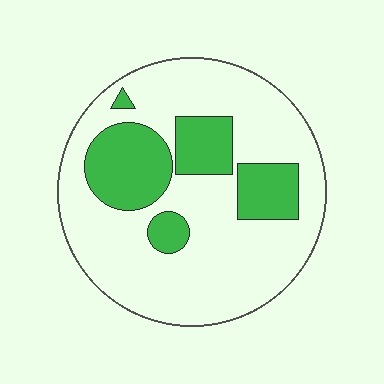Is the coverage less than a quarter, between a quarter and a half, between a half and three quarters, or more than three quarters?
Between a quarter and a half.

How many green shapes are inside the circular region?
5.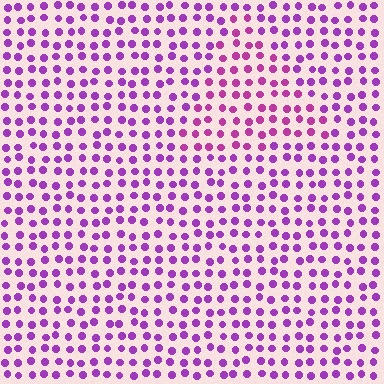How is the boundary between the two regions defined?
The boundary is defined purely by a slight shift in hue (about 25 degrees). Spacing, size, and orientation are identical on both sides.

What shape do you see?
I see a triangle.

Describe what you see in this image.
The image is filled with small purple elements in a uniform arrangement. A triangle-shaped region is visible where the elements are tinted to a slightly different hue, forming a subtle color boundary.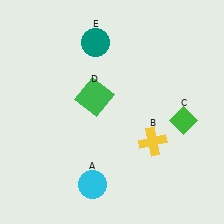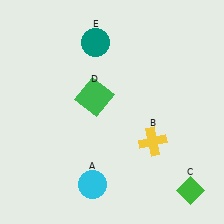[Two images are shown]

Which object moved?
The green diamond (C) moved down.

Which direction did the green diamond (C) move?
The green diamond (C) moved down.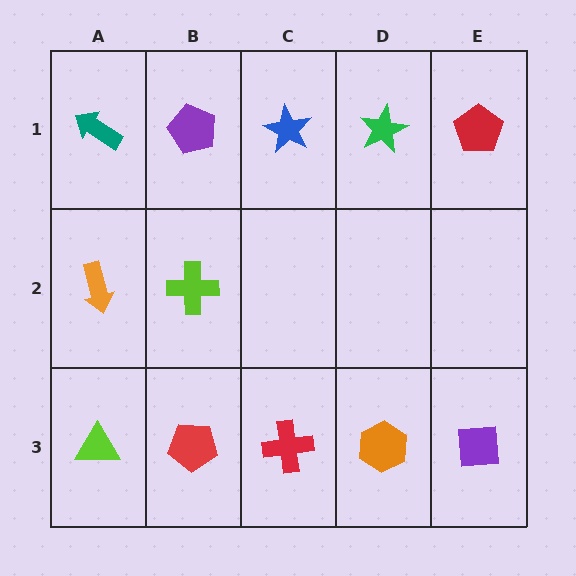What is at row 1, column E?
A red pentagon.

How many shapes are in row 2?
2 shapes.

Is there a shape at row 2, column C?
No, that cell is empty.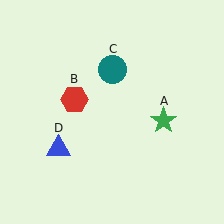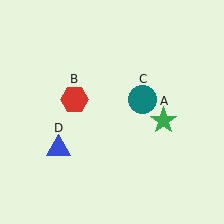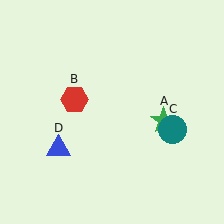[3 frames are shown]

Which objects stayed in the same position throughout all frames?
Green star (object A) and red hexagon (object B) and blue triangle (object D) remained stationary.